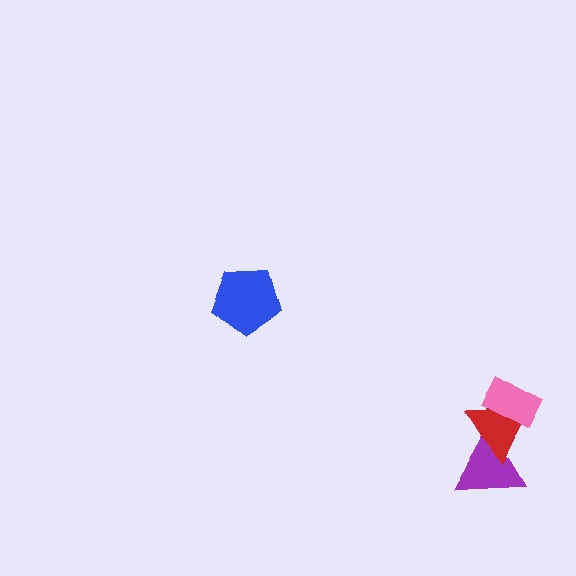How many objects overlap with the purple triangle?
1 object overlaps with the purple triangle.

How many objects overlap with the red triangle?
2 objects overlap with the red triangle.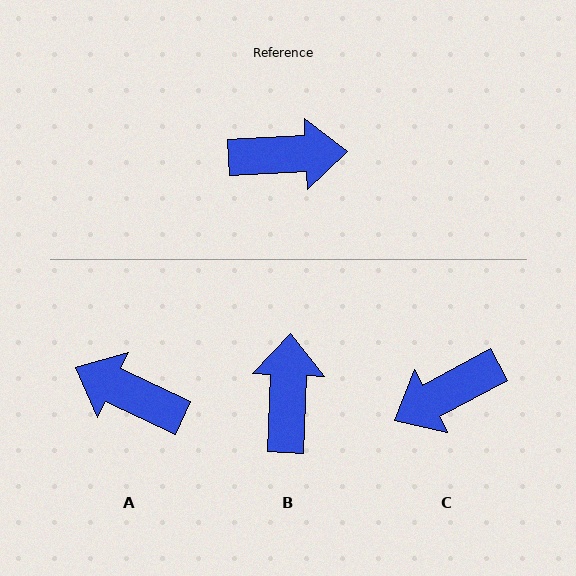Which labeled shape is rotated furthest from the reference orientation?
C, about 155 degrees away.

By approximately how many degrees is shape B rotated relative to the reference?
Approximately 85 degrees counter-clockwise.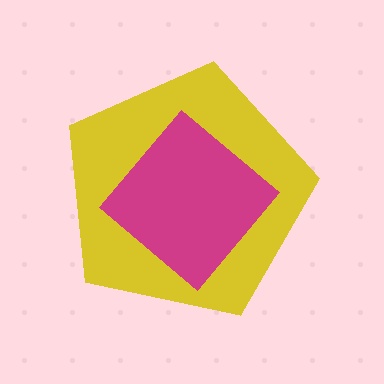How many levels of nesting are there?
2.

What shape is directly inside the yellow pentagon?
The magenta diamond.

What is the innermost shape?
The magenta diamond.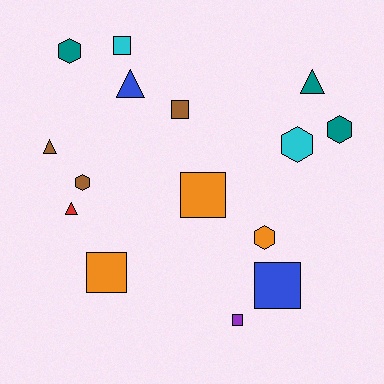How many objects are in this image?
There are 15 objects.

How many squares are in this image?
There are 6 squares.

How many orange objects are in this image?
There are 3 orange objects.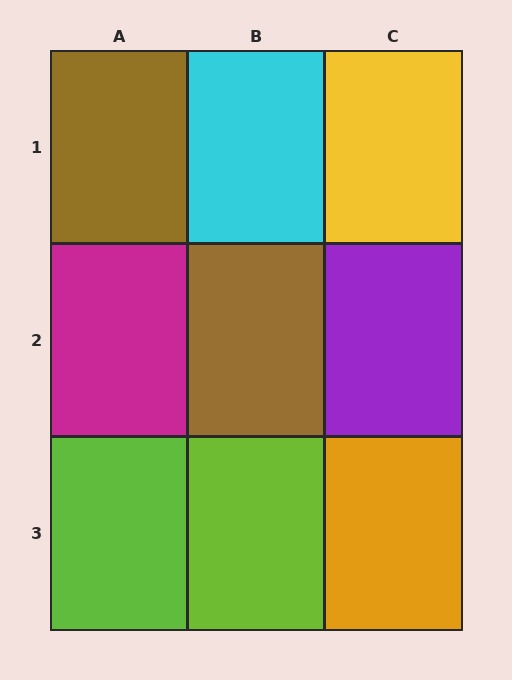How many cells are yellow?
1 cell is yellow.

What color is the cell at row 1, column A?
Brown.